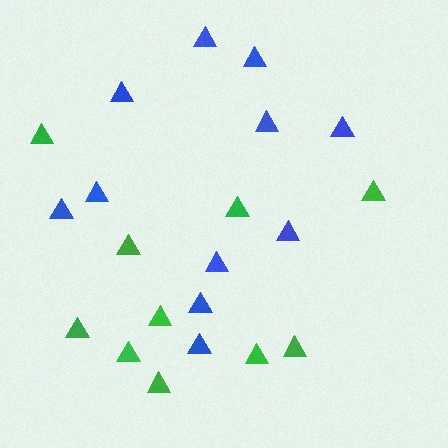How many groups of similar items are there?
There are 2 groups: one group of blue triangles (11) and one group of green triangles (10).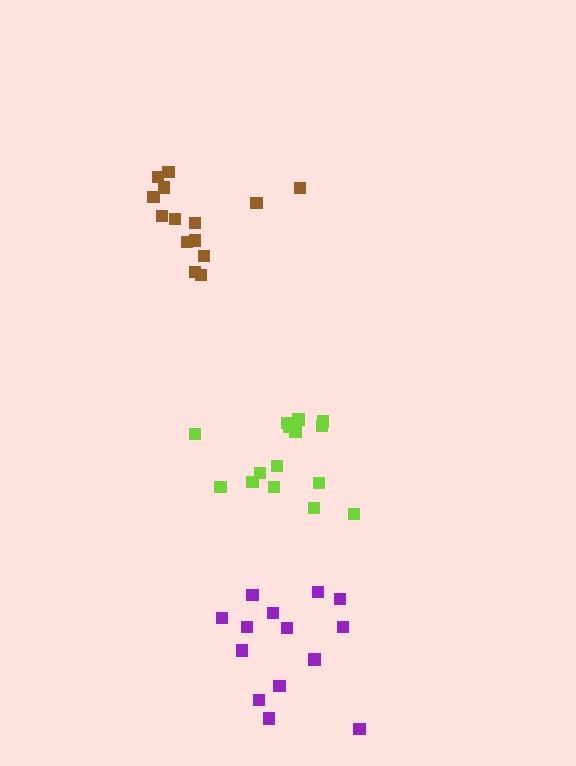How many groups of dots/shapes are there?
There are 3 groups.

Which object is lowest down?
The purple cluster is bottommost.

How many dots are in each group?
Group 1: 15 dots, Group 2: 14 dots, Group 3: 14 dots (43 total).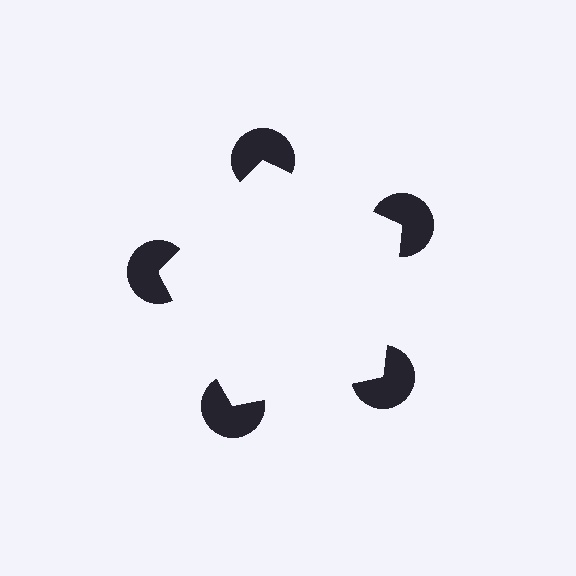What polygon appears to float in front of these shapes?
An illusory pentagon — its edges are inferred from the aligned wedge cuts in the pac-man discs, not physically drawn.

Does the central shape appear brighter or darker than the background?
It typically appears slightly brighter than the background, even though no actual brightness change is drawn.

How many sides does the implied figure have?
5 sides.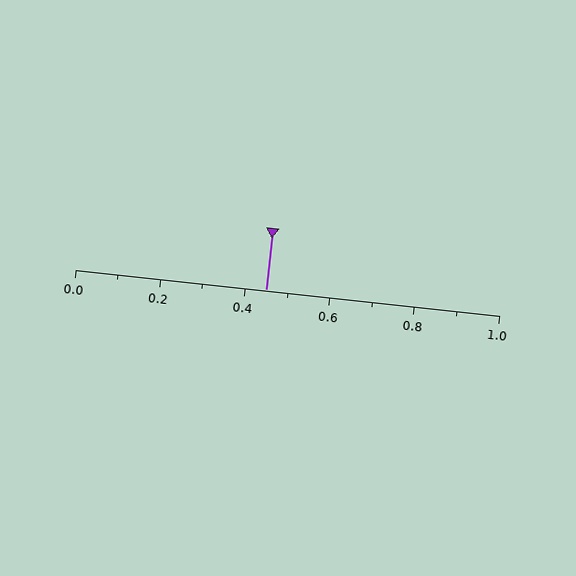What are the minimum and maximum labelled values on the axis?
The axis runs from 0.0 to 1.0.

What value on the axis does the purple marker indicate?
The marker indicates approximately 0.45.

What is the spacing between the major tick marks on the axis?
The major ticks are spaced 0.2 apart.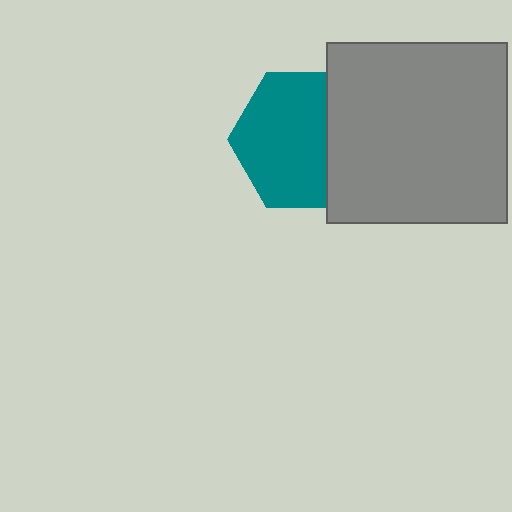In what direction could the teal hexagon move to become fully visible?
The teal hexagon could move left. That would shift it out from behind the gray square entirely.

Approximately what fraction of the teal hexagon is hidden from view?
Roughly 33% of the teal hexagon is hidden behind the gray square.